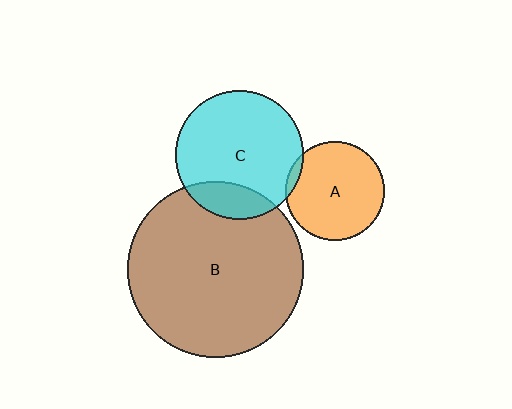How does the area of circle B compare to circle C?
Approximately 1.9 times.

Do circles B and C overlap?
Yes.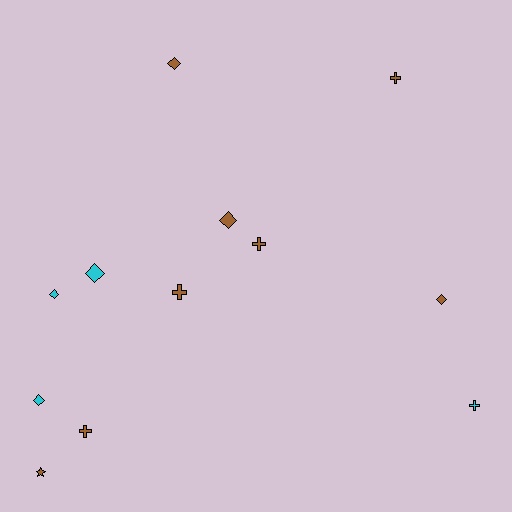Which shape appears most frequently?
Diamond, with 6 objects.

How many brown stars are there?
There is 1 brown star.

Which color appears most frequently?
Brown, with 8 objects.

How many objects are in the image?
There are 12 objects.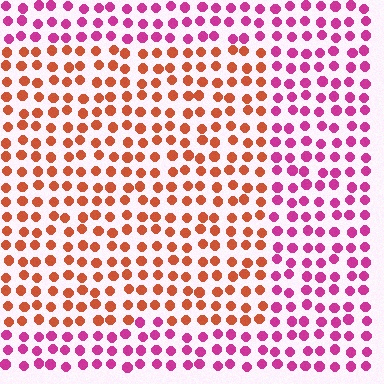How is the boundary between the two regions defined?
The boundary is defined purely by a slight shift in hue (about 53 degrees). Spacing, size, and orientation are identical on both sides.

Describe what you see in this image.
The image is filled with small magenta elements in a uniform arrangement. A rectangle-shaped region is visible where the elements are tinted to a slightly different hue, forming a subtle color boundary.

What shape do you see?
I see a rectangle.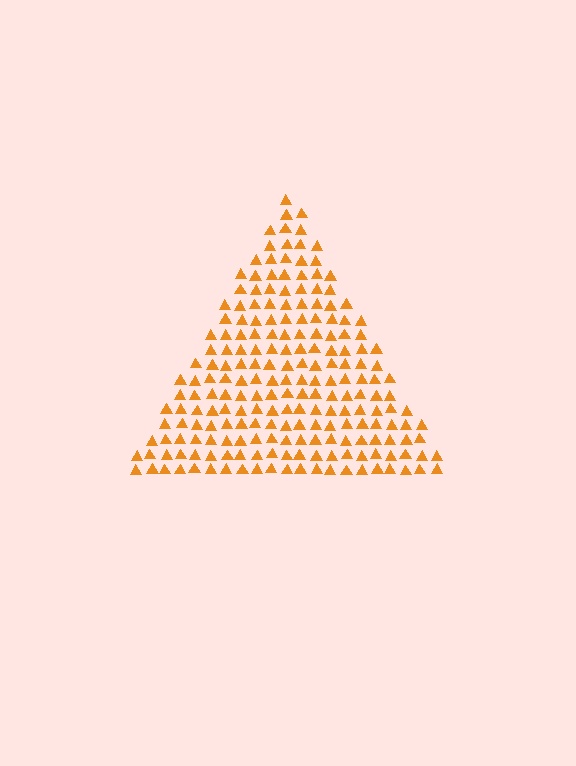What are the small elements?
The small elements are triangles.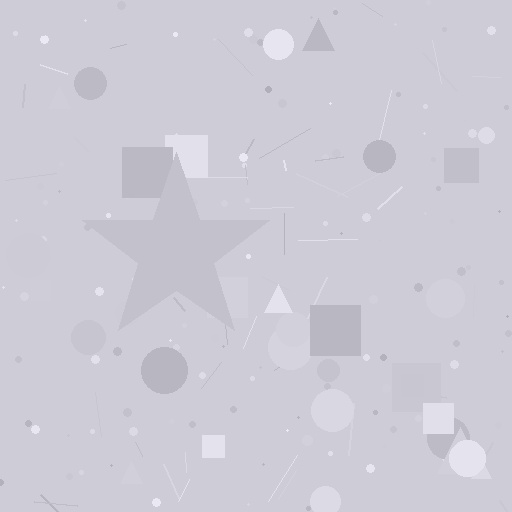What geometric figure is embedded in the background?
A star is embedded in the background.